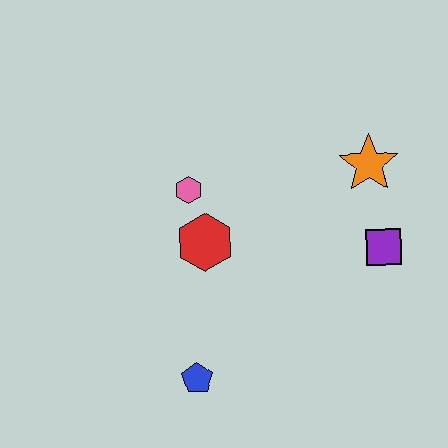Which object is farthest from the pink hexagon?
The purple square is farthest from the pink hexagon.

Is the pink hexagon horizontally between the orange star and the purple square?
No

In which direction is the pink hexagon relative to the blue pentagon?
The pink hexagon is above the blue pentagon.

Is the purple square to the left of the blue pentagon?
No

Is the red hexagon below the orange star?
Yes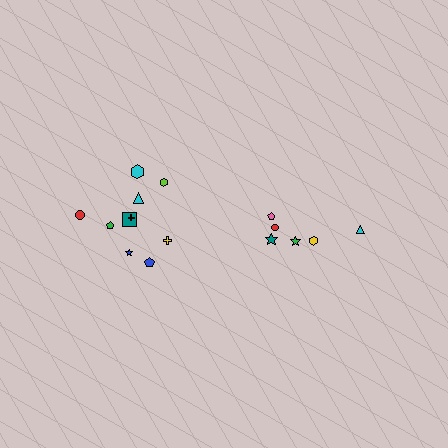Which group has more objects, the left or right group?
The left group.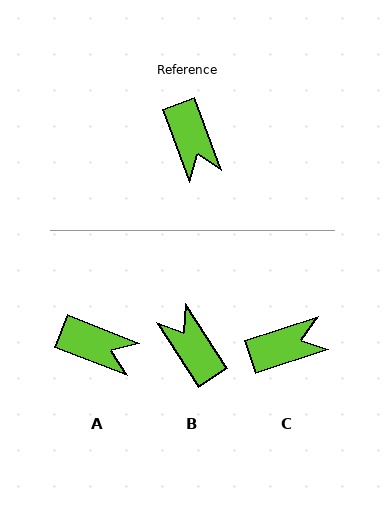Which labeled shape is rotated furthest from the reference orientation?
B, about 167 degrees away.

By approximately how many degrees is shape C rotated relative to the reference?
Approximately 88 degrees counter-clockwise.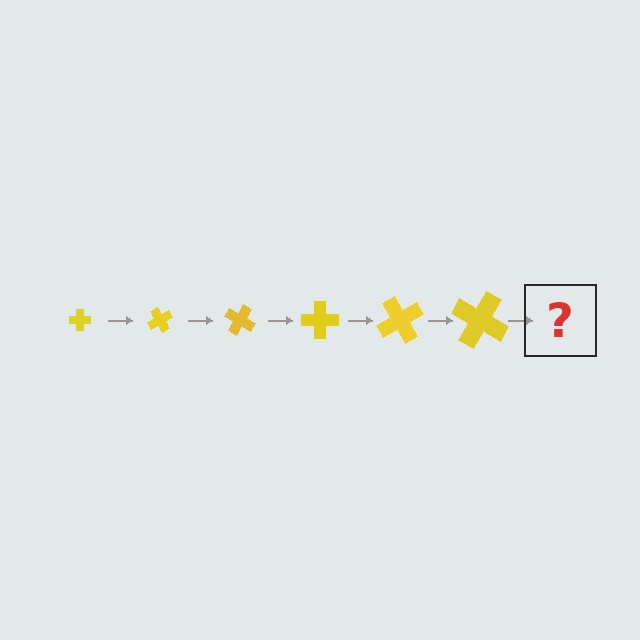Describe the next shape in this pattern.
It should be a cross, larger than the previous one and rotated 360 degrees from the start.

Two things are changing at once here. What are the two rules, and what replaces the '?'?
The two rules are that the cross grows larger each step and it rotates 60 degrees each step. The '?' should be a cross, larger than the previous one and rotated 360 degrees from the start.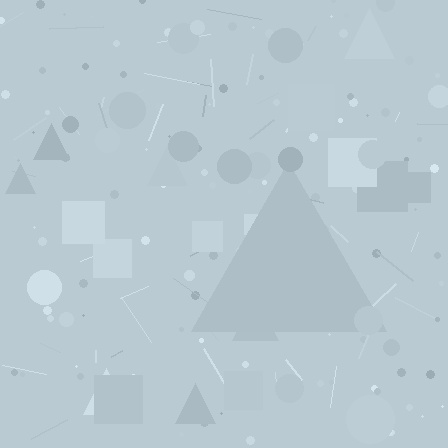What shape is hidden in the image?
A triangle is hidden in the image.